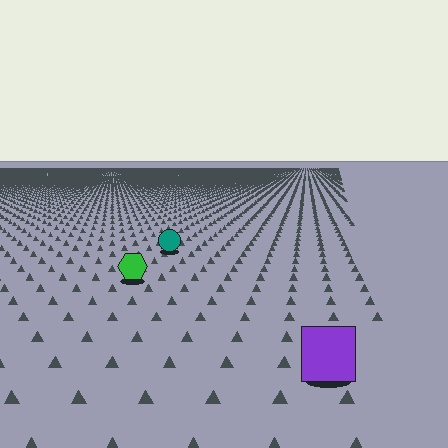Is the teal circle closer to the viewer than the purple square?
No. The purple square is closer — you can tell from the texture gradient: the ground texture is coarser near it.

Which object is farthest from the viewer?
The teal circle is farthest from the viewer. It appears smaller and the ground texture around it is denser.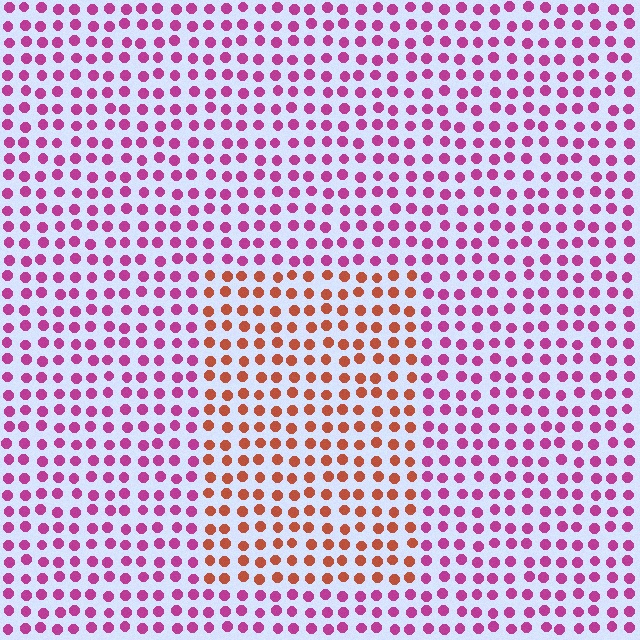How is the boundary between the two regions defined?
The boundary is defined purely by a slight shift in hue (about 53 degrees). Spacing, size, and orientation are identical on both sides.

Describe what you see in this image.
The image is filled with small magenta elements in a uniform arrangement. A rectangle-shaped region is visible where the elements are tinted to a slightly different hue, forming a subtle color boundary.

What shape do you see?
I see a rectangle.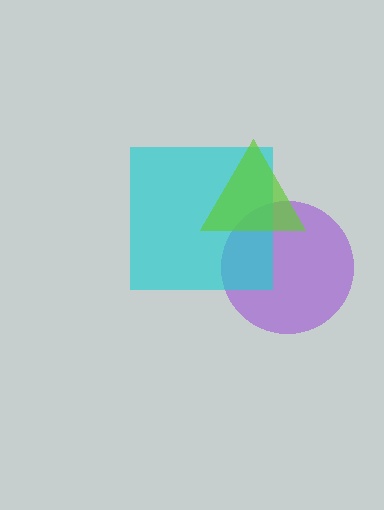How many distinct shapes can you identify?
There are 3 distinct shapes: a purple circle, a cyan square, a lime triangle.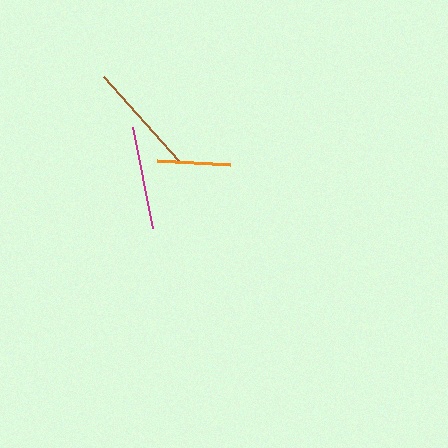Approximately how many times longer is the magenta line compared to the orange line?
The magenta line is approximately 1.4 times the length of the orange line.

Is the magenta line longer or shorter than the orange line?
The magenta line is longer than the orange line.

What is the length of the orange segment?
The orange segment is approximately 73 pixels long.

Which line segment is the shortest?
The orange line is the shortest at approximately 73 pixels.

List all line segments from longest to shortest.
From longest to shortest: brown, magenta, orange.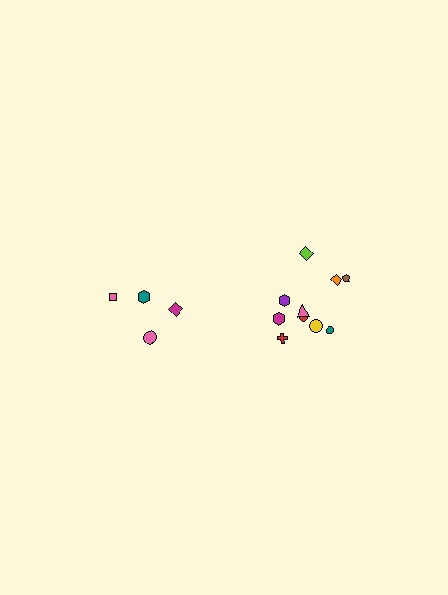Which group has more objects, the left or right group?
The right group.